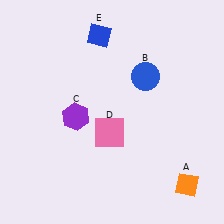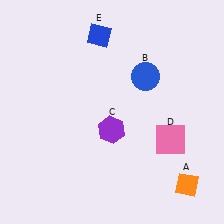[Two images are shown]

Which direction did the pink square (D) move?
The pink square (D) moved right.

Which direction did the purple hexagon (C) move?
The purple hexagon (C) moved right.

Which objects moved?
The objects that moved are: the purple hexagon (C), the pink square (D).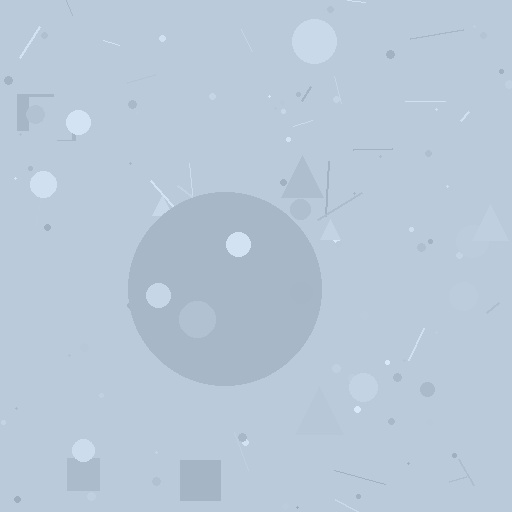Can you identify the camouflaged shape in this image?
The camouflaged shape is a circle.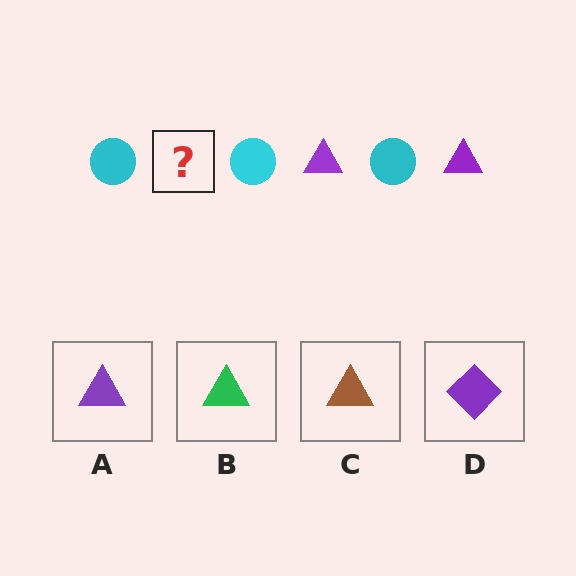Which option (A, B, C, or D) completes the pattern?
A.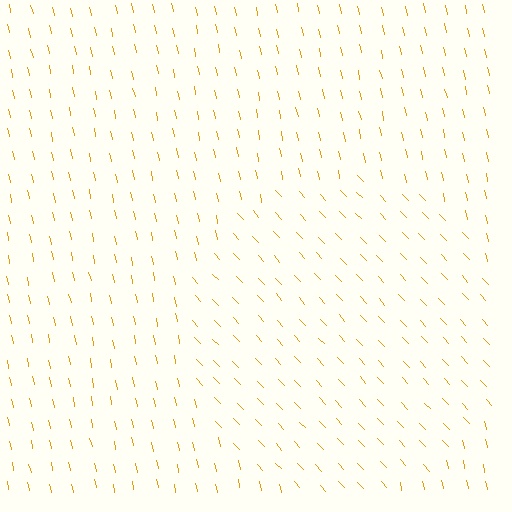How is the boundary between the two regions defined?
The boundary is defined purely by a change in line orientation (approximately 31 degrees difference). All lines are the same color and thickness.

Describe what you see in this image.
The image is filled with small orange line segments. A circle region in the image has lines oriented differently from the surrounding lines, creating a visible texture boundary.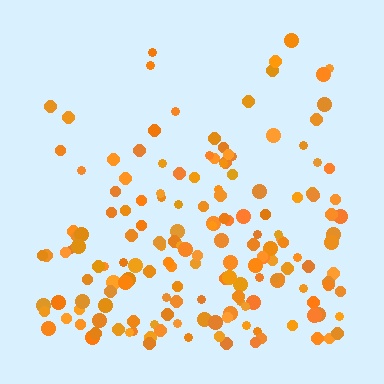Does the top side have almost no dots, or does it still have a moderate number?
Still a moderate number, just noticeably fewer than the bottom.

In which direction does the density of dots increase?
From top to bottom, with the bottom side densest.